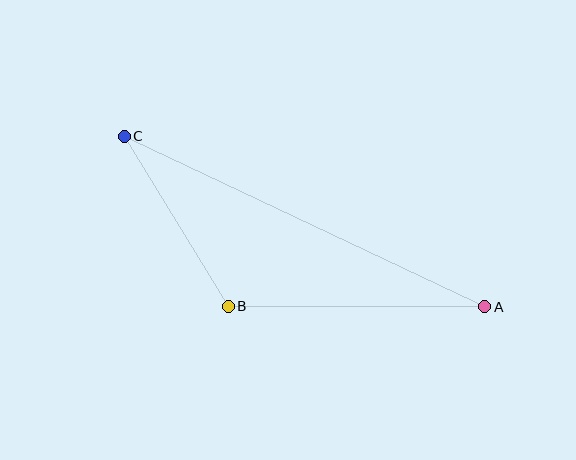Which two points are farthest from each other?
Points A and C are farthest from each other.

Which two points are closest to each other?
Points B and C are closest to each other.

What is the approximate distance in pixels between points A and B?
The distance between A and B is approximately 256 pixels.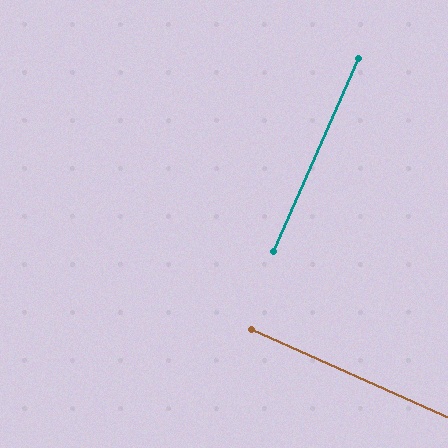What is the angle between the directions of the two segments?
Approximately 90 degrees.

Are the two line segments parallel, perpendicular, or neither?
Perpendicular — they meet at approximately 90°.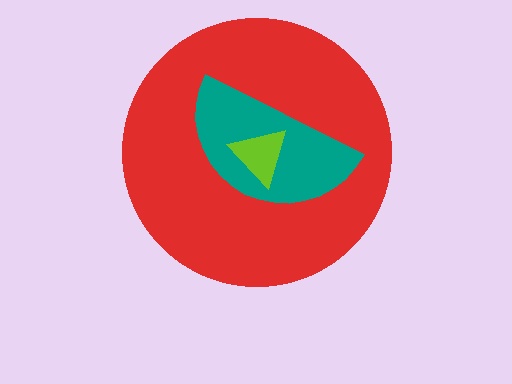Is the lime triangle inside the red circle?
Yes.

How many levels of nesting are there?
3.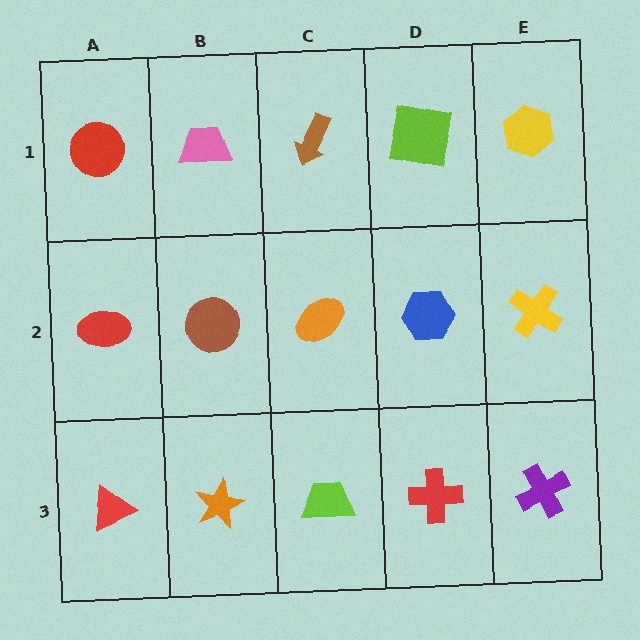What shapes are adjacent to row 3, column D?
A blue hexagon (row 2, column D), a lime trapezoid (row 3, column C), a purple cross (row 3, column E).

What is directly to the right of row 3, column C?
A red cross.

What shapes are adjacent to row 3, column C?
An orange ellipse (row 2, column C), an orange star (row 3, column B), a red cross (row 3, column D).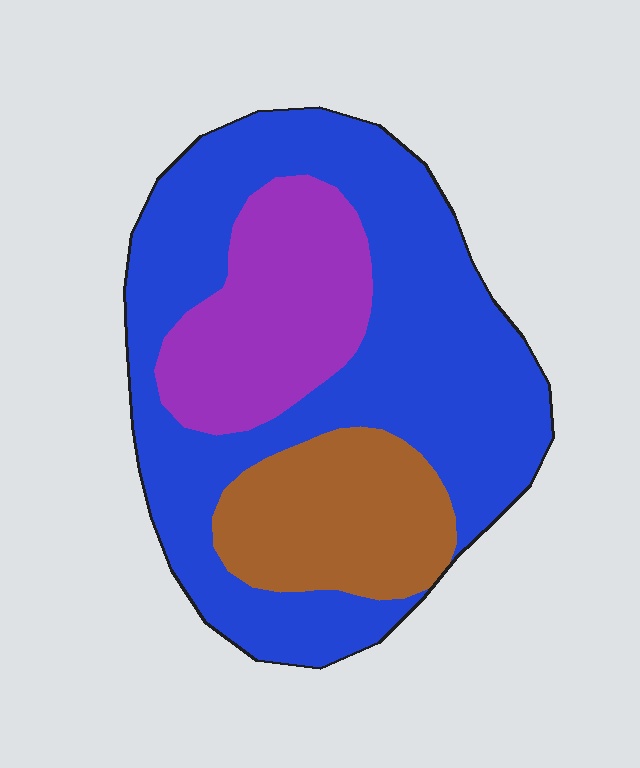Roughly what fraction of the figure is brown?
Brown takes up about one fifth (1/5) of the figure.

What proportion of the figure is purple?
Purple covers roughly 20% of the figure.